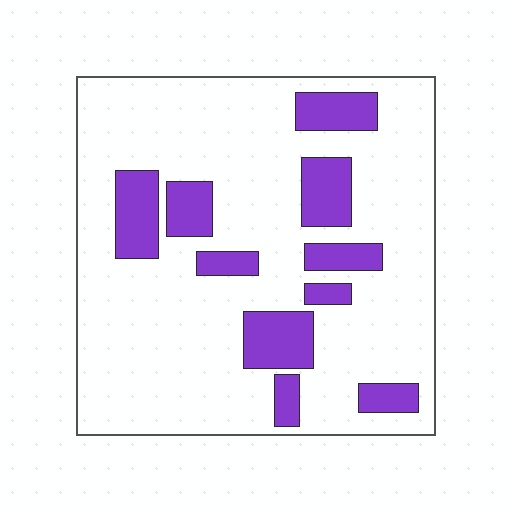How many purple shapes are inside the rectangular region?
10.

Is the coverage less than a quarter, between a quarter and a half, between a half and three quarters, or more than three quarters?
Less than a quarter.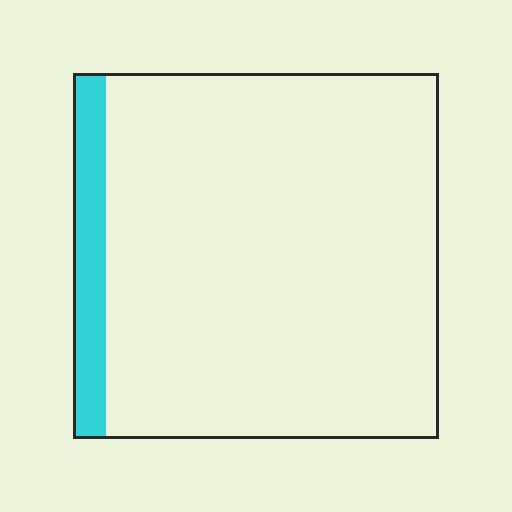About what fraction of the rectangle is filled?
About one tenth (1/10).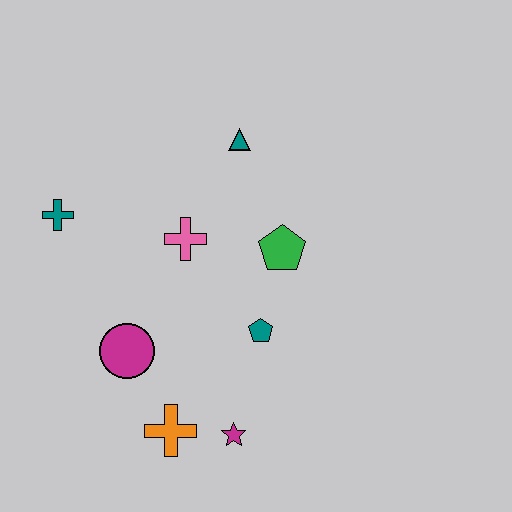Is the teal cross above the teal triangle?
No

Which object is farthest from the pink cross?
The magenta star is farthest from the pink cross.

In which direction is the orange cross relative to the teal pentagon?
The orange cross is below the teal pentagon.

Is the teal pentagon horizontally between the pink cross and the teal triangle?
No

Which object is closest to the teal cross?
The pink cross is closest to the teal cross.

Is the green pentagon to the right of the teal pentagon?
Yes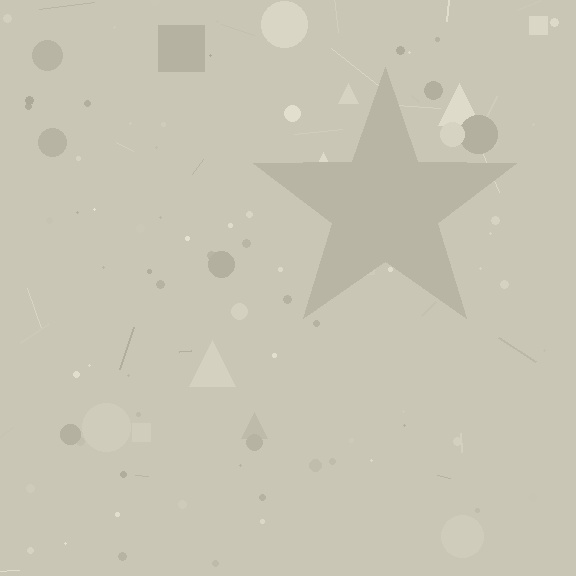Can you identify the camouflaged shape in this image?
The camouflaged shape is a star.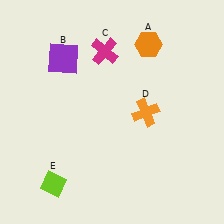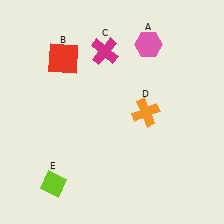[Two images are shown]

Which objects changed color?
A changed from orange to pink. B changed from purple to red.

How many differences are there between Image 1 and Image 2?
There are 2 differences between the two images.